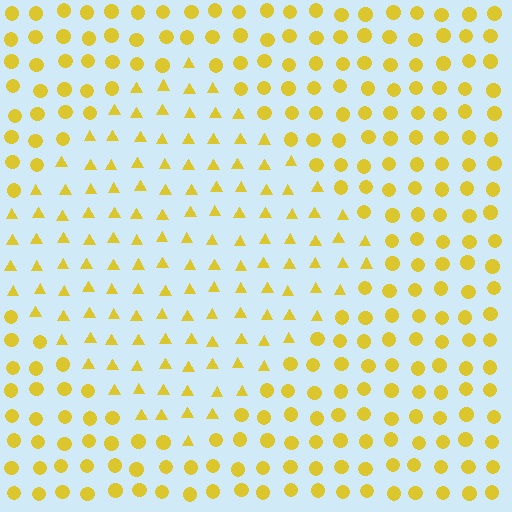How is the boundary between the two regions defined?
The boundary is defined by a change in element shape: triangles inside vs. circles outside. All elements share the same color and spacing.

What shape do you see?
I see a diamond.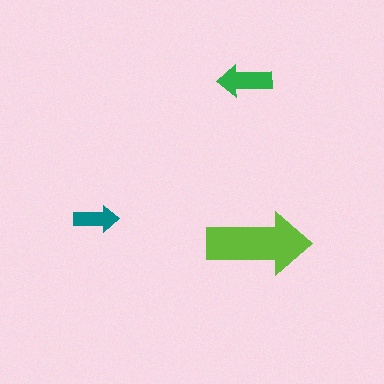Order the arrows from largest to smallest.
the lime one, the green one, the teal one.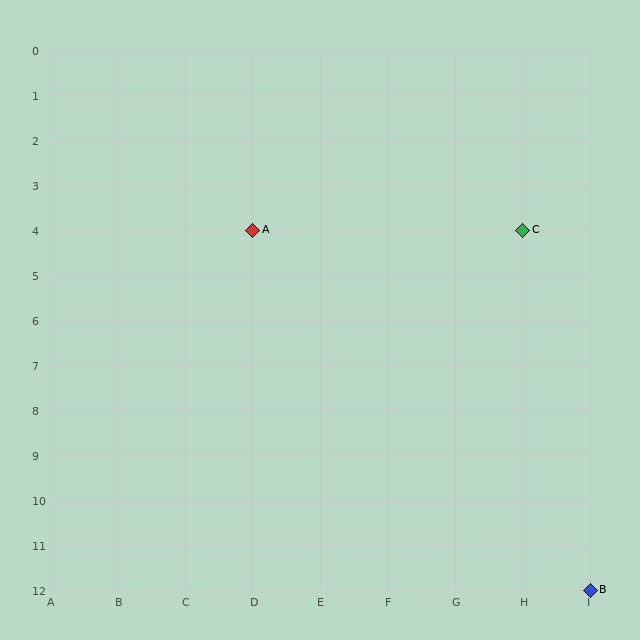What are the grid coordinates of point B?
Point B is at grid coordinates (I, 12).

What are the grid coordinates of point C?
Point C is at grid coordinates (H, 4).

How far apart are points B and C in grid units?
Points B and C are 1 column and 8 rows apart (about 8.1 grid units diagonally).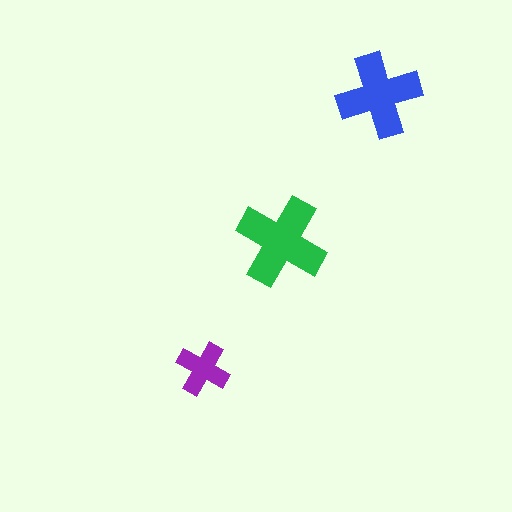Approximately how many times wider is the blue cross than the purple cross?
About 1.5 times wider.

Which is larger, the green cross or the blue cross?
The green one.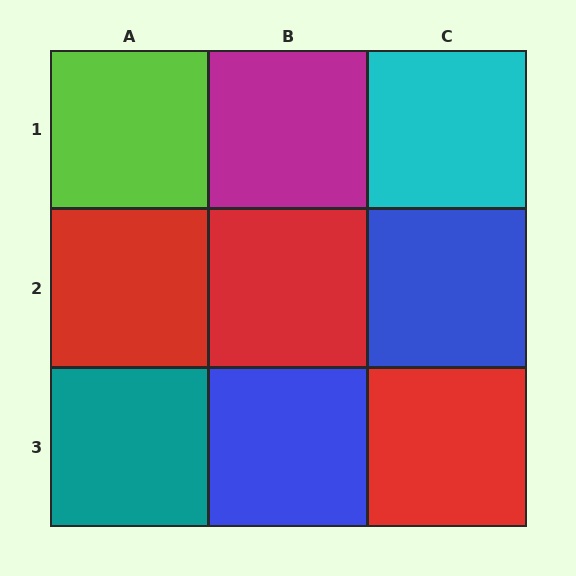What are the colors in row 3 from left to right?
Teal, blue, red.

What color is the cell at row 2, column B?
Red.